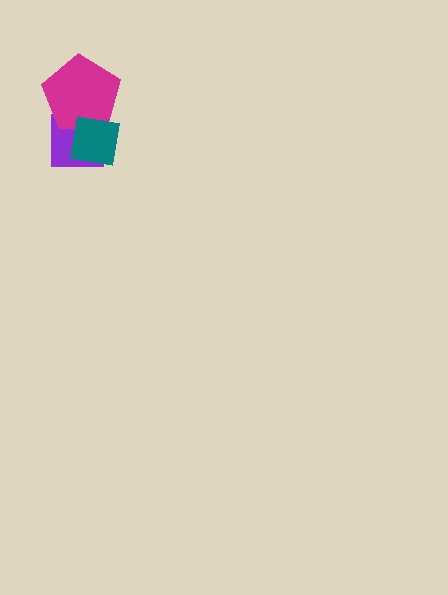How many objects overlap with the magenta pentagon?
2 objects overlap with the magenta pentagon.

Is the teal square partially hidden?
No, no other shape covers it.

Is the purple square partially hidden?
Yes, it is partially covered by another shape.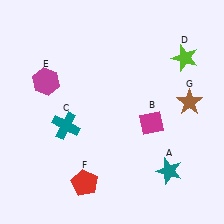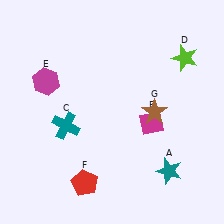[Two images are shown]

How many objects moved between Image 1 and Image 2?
1 object moved between the two images.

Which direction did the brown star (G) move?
The brown star (G) moved left.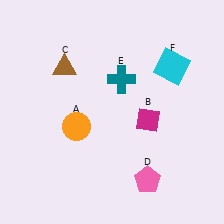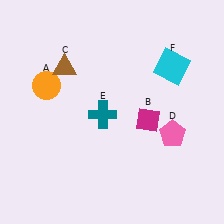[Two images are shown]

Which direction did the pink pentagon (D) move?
The pink pentagon (D) moved up.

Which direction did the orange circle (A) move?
The orange circle (A) moved up.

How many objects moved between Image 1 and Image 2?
3 objects moved between the two images.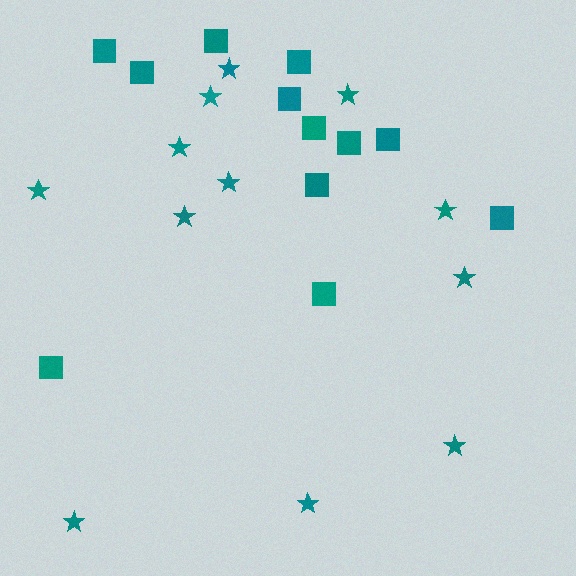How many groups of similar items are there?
There are 2 groups: one group of squares (12) and one group of stars (12).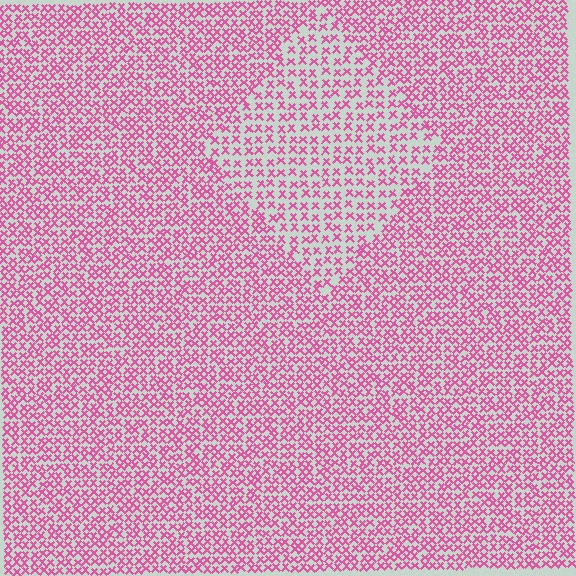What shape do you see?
I see a diamond.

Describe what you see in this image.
The image contains small pink elements arranged at two different densities. A diamond-shaped region is visible where the elements are less densely packed than the surrounding area.